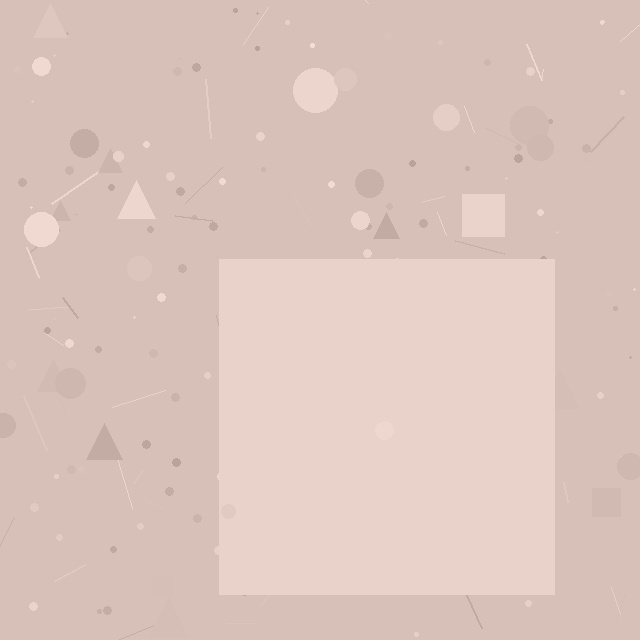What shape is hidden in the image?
A square is hidden in the image.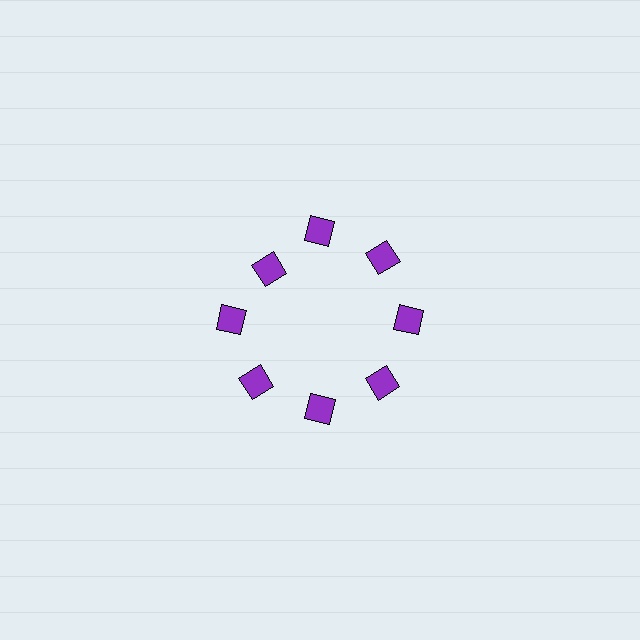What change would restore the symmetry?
The symmetry would be restored by moving it outward, back onto the ring so that all 8 squares sit at equal angles and equal distance from the center.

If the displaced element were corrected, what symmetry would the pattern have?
It would have 8-fold rotational symmetry — the pattern would map onto itself every 45 degrees.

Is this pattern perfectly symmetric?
No. The 8 purple squares are arranged in a ring, but one element near the 10 o'clock position is pulled inward toward the center, breaking the 8-fold rotational symmetry.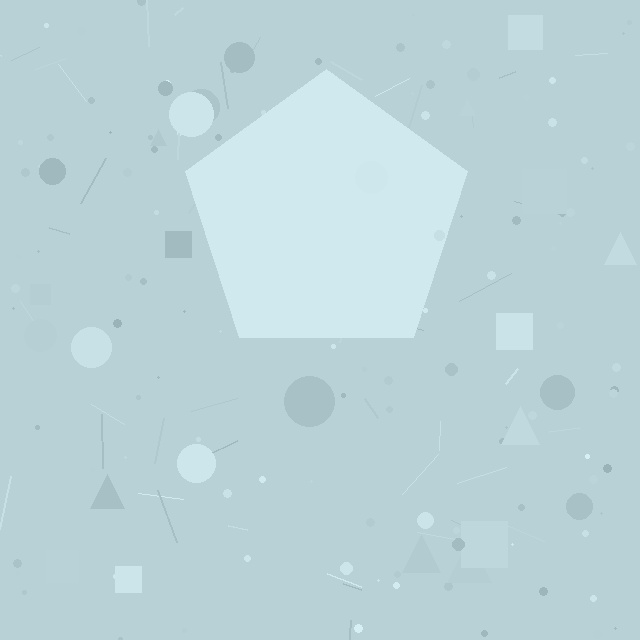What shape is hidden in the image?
A pentagon is hidden in the image.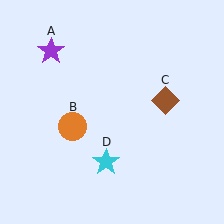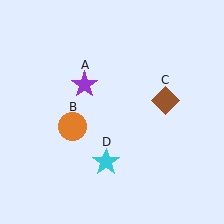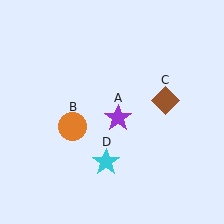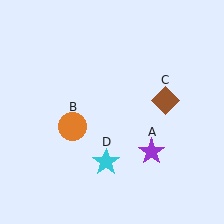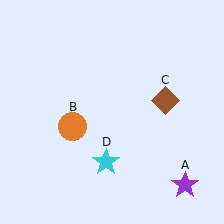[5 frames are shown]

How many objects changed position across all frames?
1 object changed position: purple star (object A).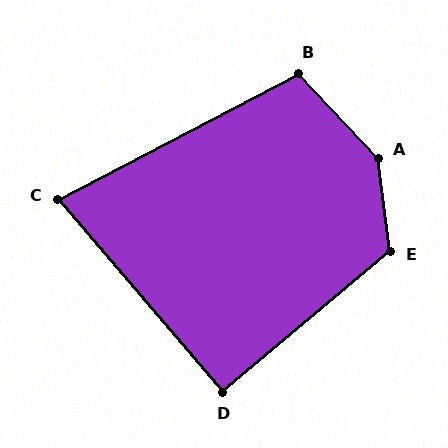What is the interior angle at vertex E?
Approximately 123 degrees (obtuse).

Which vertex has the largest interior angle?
A, at approximately 144 degrees.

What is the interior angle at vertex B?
Approximately 106 degrees (obtuse).